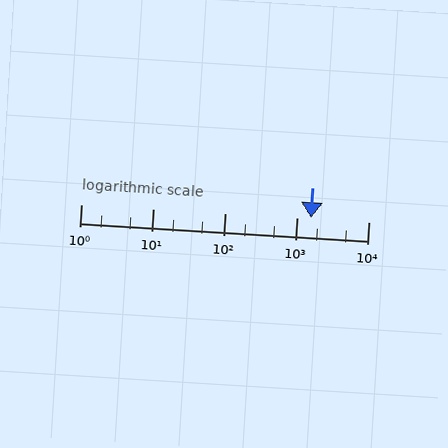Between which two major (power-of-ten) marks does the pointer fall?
The pointer is between 1000 and 10000.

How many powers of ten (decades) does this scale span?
The scale spans 4 decades, from 1 to 10000.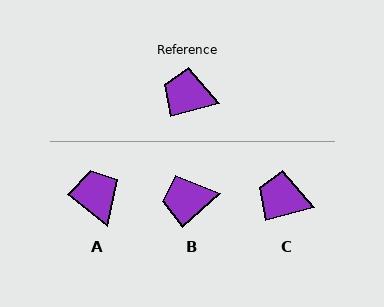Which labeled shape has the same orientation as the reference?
C.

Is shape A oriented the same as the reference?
No, it is off by about 53 degrees.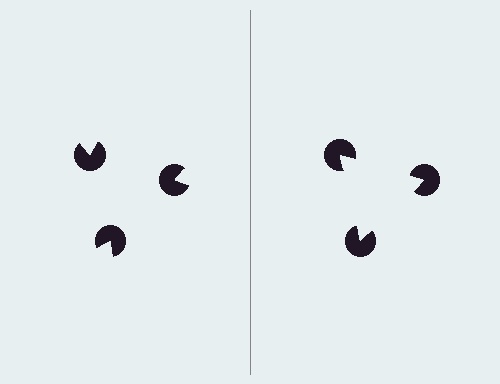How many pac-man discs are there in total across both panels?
6 — 3 on each side.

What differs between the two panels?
The pac-man discs are positioned identically on both sides; only the wedge orientations differ. On the right they align to a triangle; on the left they are misaligned.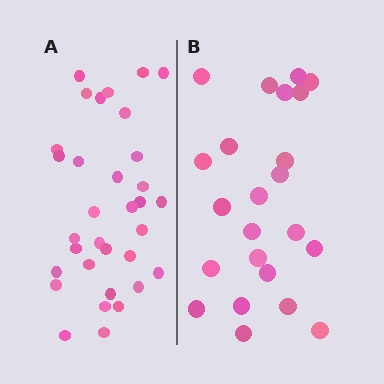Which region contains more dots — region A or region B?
Region A (the left region) has more dots.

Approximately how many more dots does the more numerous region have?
Region A has roughly 10 or so more dots than region B.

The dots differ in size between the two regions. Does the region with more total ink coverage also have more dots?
No. Region B has more total ink coverage because its dots are larger, but region A actually contains more individual dots. Total area can be misleading — the number of items is what matters here.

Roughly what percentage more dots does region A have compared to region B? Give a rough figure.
About 45% more.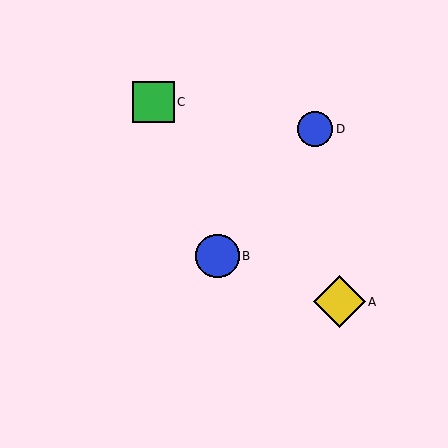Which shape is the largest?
The yellow diamond (labeled A) is the largest.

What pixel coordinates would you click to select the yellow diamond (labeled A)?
Click at (339, 302) to select the yellow diamond A.